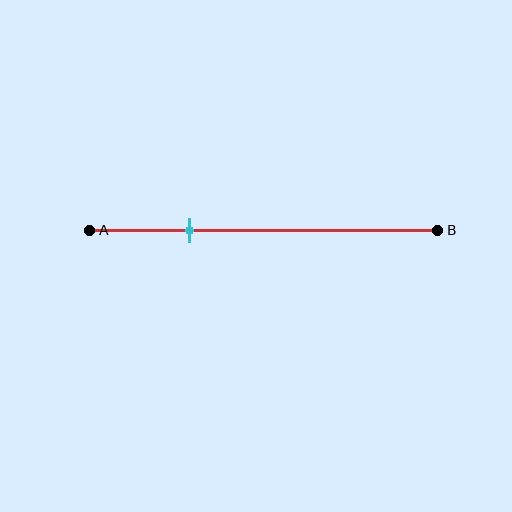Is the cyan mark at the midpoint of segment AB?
No, the mark is at about 30% from A, not at the 50% midpoint.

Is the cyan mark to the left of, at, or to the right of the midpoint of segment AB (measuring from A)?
The cyan mark is to the left of the midpoint of segment AB.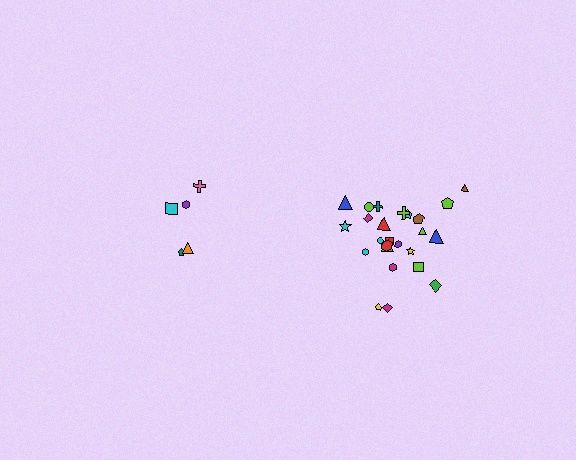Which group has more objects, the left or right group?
The right group.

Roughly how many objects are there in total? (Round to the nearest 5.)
Roughly 30 objects in total.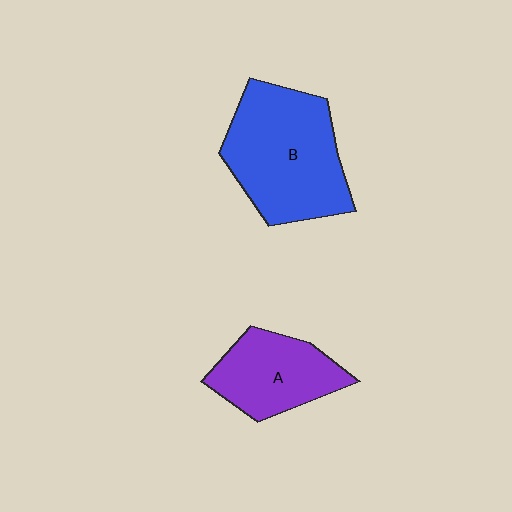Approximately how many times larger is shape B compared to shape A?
Approximately 1.6 times.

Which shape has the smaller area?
Shape A (purple).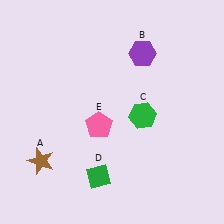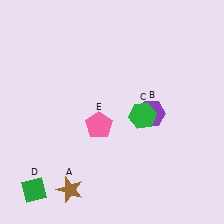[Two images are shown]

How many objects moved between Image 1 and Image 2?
3 objects moved between the two images.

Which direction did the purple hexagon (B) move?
The purple hexagon (B) moved down.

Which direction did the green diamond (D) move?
The green diamond (D) moved left.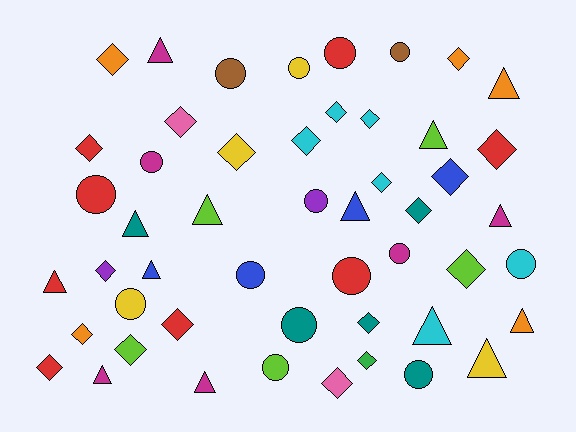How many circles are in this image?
There are 15 circles.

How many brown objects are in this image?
There are 2 brown objects.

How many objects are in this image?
There are 50 objects.